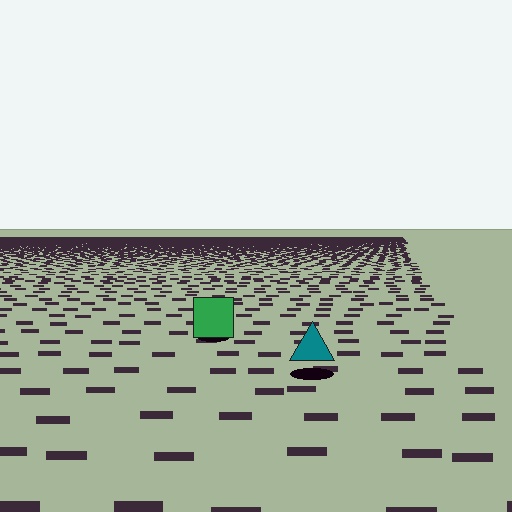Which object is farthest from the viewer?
The green square is farthest from the viewer. It appears smaller and the ground texture around it is denser.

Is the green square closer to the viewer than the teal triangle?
No. The teal triangle is closer — you can tell from the texture gradient: the ground texture is coarser near it.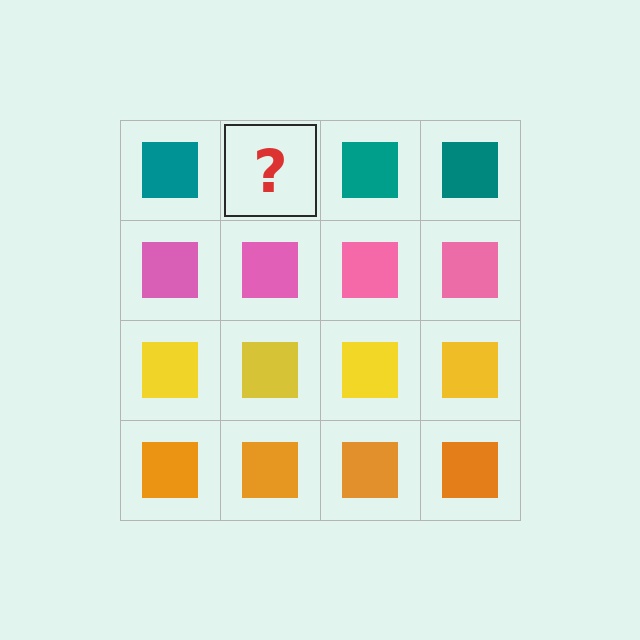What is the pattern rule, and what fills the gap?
The rule is that each row has a consistent color. The gap should be filled with a teal square.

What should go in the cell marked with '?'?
The missing cell should contain a teal square.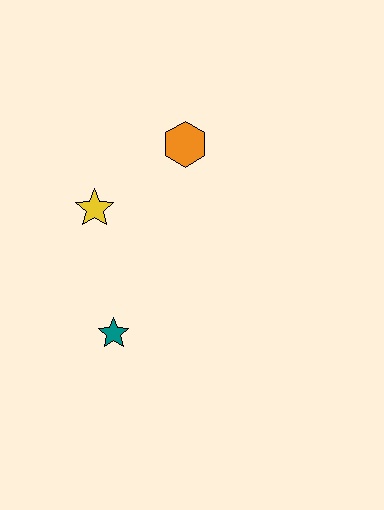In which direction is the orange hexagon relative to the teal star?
The orange hexagon is above the teal star.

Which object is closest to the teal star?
The yellow star is closest to the teal star.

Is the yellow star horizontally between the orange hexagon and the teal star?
No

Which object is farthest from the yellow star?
The teal star is farthest from the yellow star.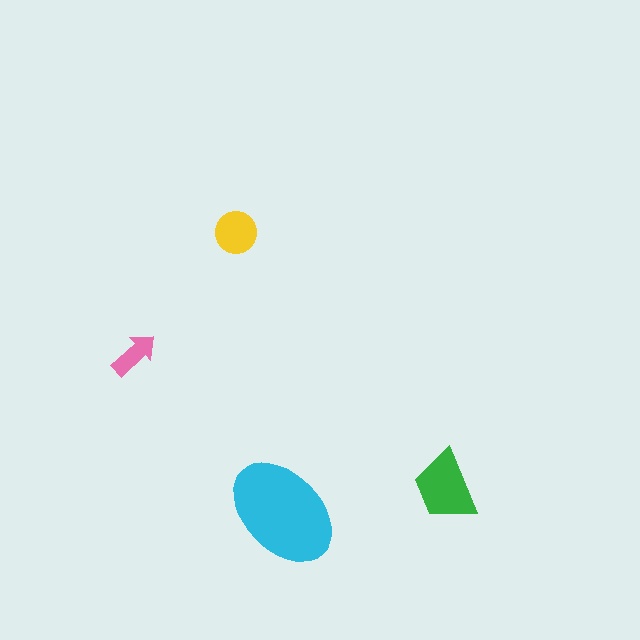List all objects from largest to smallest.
The cyan ellipse, the green trapezoid, the yellow circle, the pink arrow.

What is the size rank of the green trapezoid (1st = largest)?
2nd.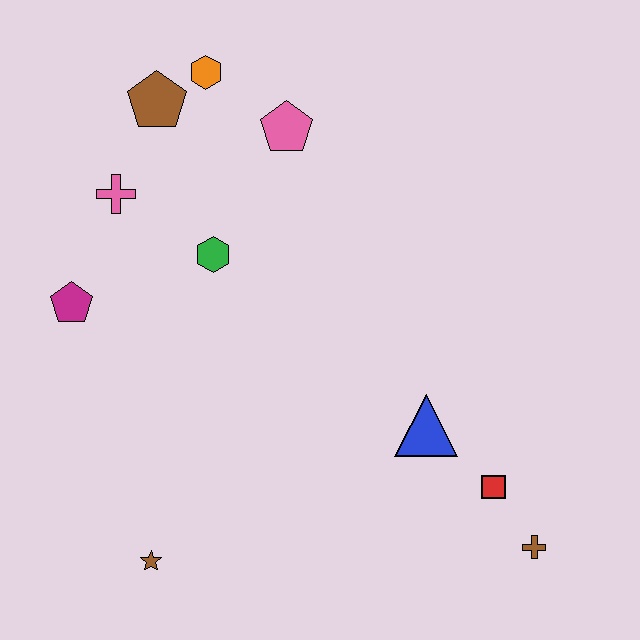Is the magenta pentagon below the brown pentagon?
Yes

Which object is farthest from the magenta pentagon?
The brown cross is farthest from the magenta pentagon.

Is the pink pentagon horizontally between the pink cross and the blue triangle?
Yes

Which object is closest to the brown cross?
The red square is closest to the brown cross.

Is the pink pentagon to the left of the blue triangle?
Yes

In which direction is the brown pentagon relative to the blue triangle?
The brown pentagon is above the blue triangle.